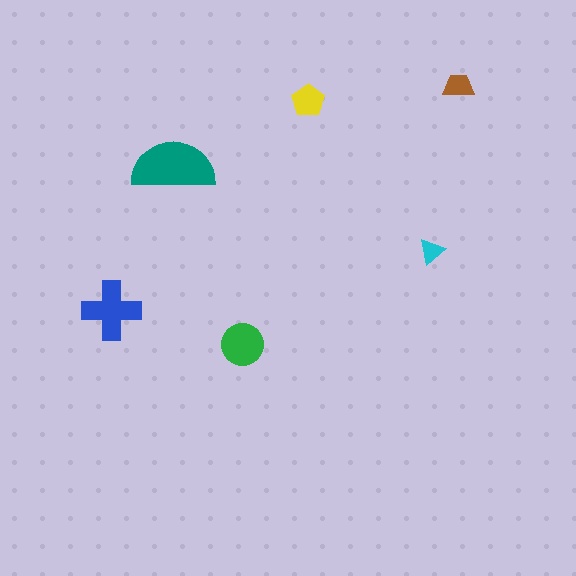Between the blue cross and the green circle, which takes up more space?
The blue cross.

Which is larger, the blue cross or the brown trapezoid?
The blue cross.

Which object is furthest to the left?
The blue cross is leftmost.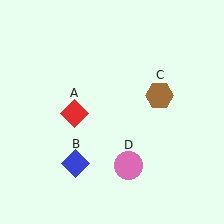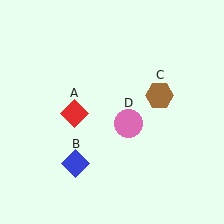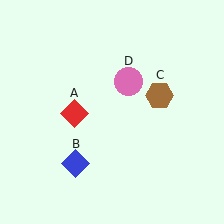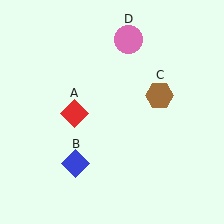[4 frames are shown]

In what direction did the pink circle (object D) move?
The pink circle (object D) moved up.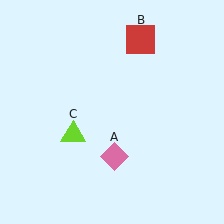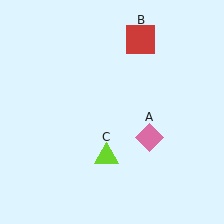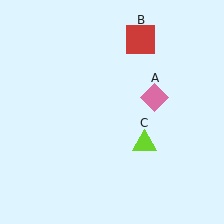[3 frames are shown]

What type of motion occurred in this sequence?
The pink diamond (object A), lime triangle (object C) rotated counterclockwise around the center of the scene.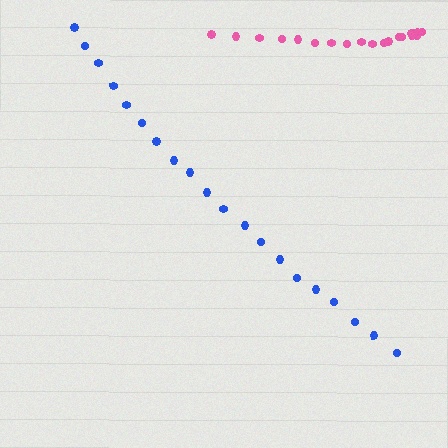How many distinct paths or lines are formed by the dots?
There are 2 distinct paths.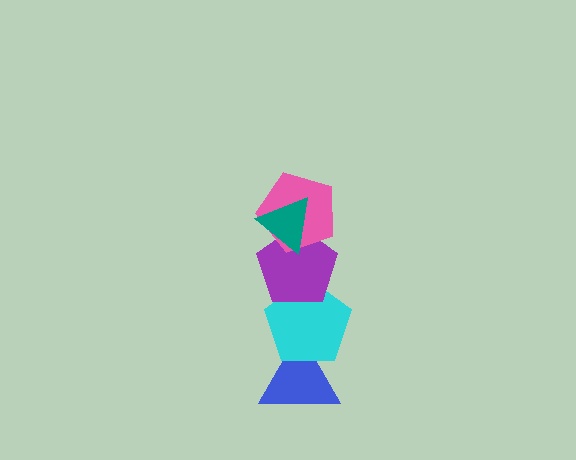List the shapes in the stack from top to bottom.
From top to bottom: the teal triangle, the pink pentagon, the purple pentagon, the cyan pentagon, the blue triangle.